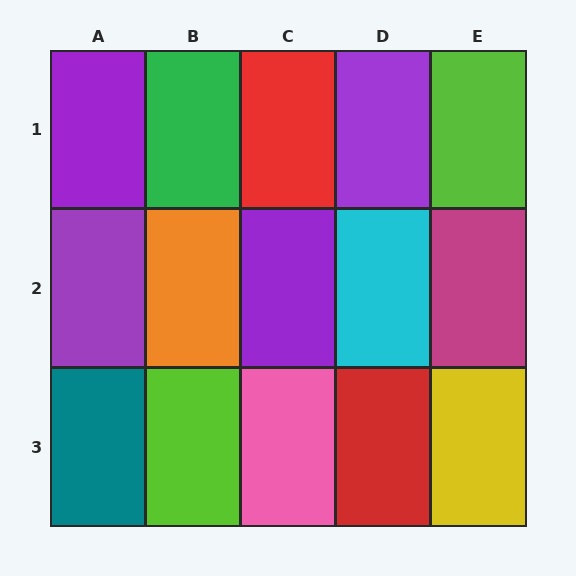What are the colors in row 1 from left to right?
Purple, green, red, purple, lime.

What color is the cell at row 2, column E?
Magenta.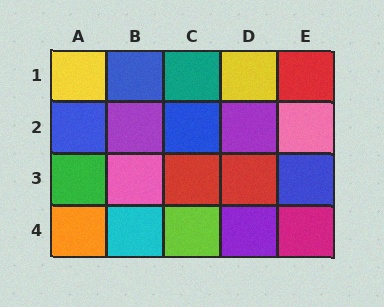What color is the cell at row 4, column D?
Purple.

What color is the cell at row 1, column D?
Yellow.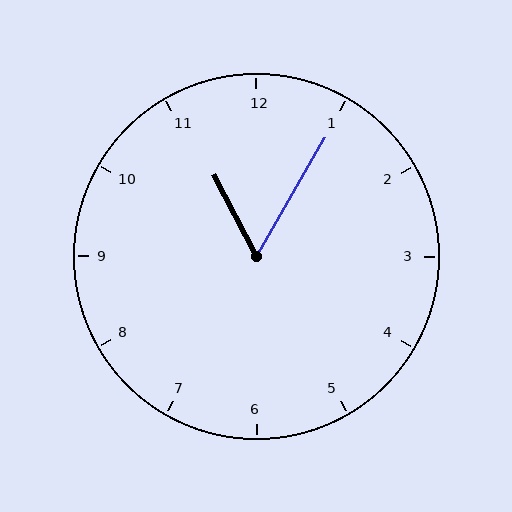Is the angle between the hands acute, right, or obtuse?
It is acute.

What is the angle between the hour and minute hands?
Approximately 58 degrees.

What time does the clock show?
11:05.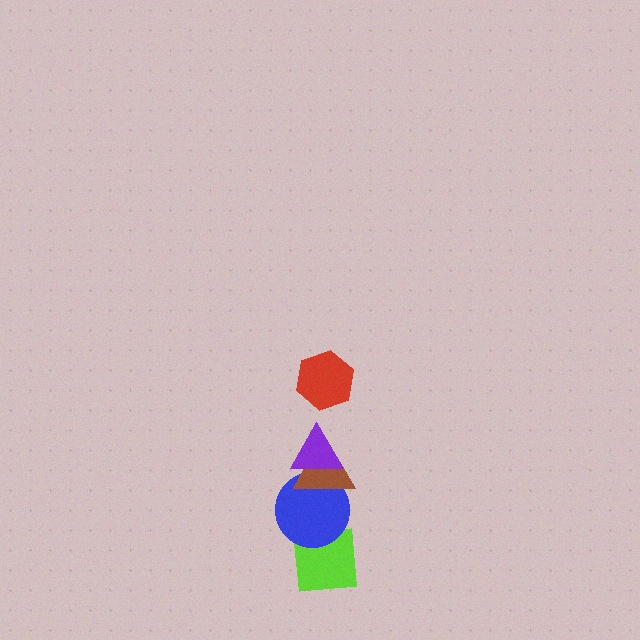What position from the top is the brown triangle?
The brown triangle is 3rd from the top.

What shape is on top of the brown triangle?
The purple triangle is on top of the brown triangle.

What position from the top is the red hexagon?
The red hexagon is 1st from the top.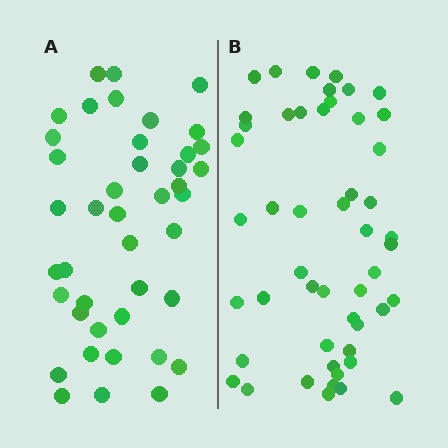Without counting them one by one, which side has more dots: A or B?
Region B (the right region) has more dots.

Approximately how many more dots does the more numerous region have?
Region B has roughly 8 or so more dots than region A.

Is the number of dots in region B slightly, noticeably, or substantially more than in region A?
Region B has only slightly more — the two regions are fairly close. The ratio is roughly 1.2 to 1.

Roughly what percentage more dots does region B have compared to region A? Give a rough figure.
About 20% more.